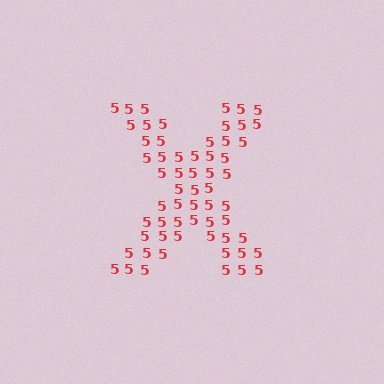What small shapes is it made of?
It is made of small digit 5's.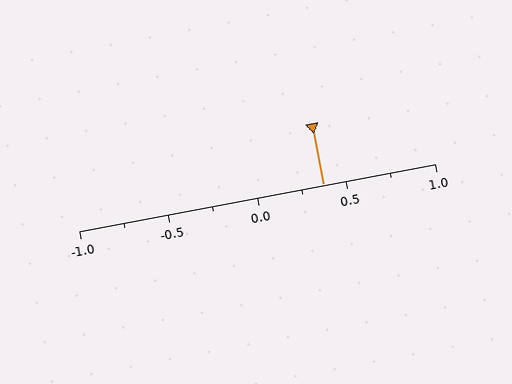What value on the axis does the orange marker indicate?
The marker indicates approximately 0.38.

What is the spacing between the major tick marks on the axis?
The major ticks are spaced 0.5 apart.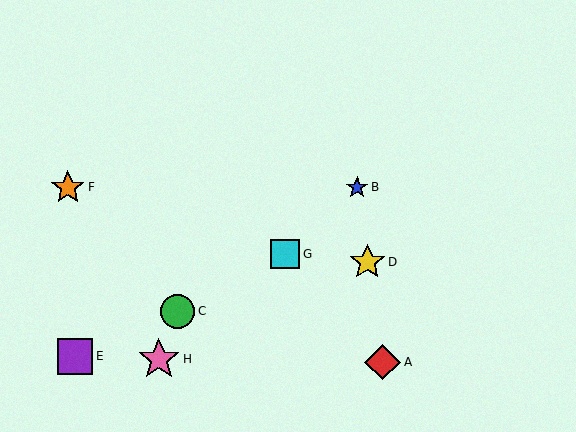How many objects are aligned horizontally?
2 objects (B, F) are aligned horizontally.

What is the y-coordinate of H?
Object H is at y≈359.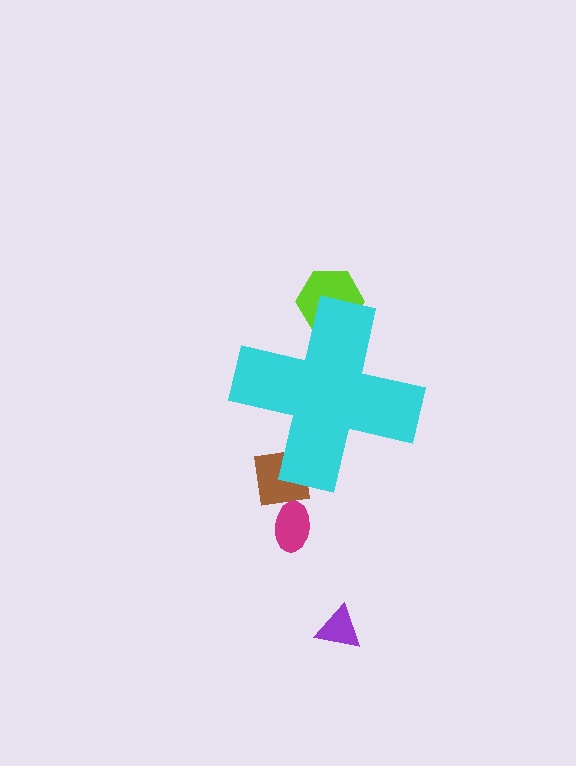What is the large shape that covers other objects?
A cyan cross.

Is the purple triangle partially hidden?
No, the purple triangle is fully visible.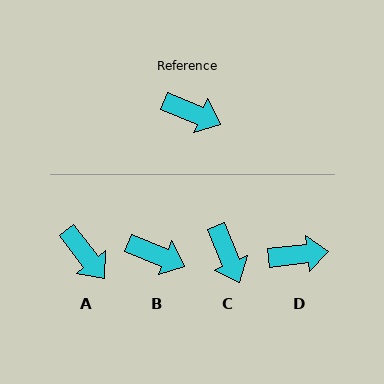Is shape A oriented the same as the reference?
No, it is off by about 30 degrees.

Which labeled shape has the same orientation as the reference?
B.